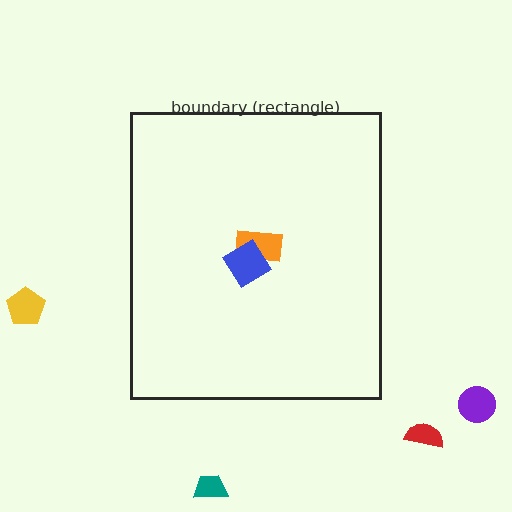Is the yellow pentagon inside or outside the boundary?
Outside.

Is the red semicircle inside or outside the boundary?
Outside.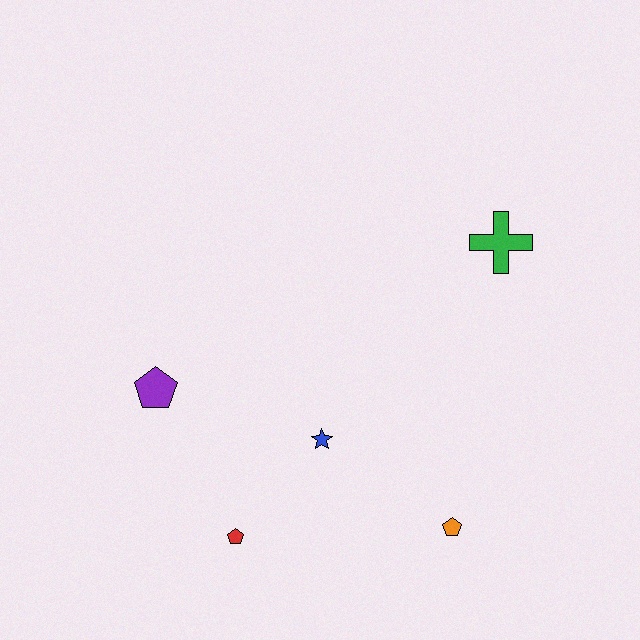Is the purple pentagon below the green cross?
Yes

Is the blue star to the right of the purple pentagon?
Yes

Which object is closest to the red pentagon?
The blue star is closest to the red pentagon.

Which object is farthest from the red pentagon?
The green cross is farthest from the red pentagon.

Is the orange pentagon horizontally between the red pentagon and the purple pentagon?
No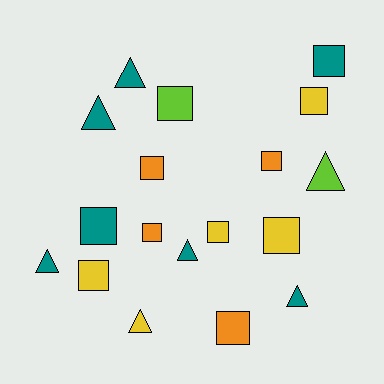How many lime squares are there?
There is 1 lime square.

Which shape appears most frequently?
Square, with 11 objects.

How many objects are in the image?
There are 18 objects.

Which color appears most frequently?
Teal, with 7 objects.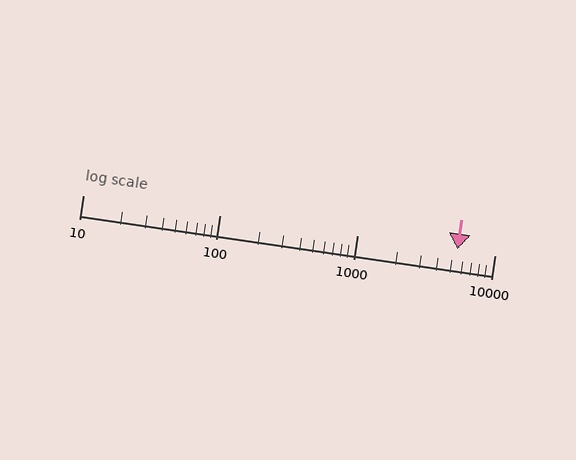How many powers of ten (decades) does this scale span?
The scale spans 3 decades, from 10 to 10000.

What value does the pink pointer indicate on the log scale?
The pointer indicates approximately 5400.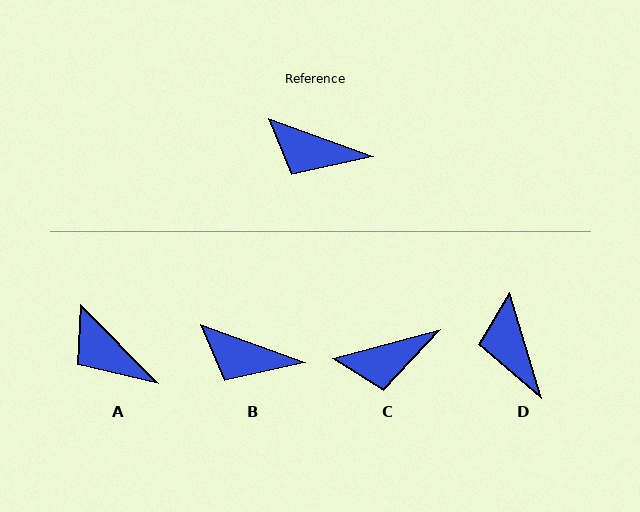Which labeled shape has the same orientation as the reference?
B.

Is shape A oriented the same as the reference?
No, it is off by about 25 degrees.